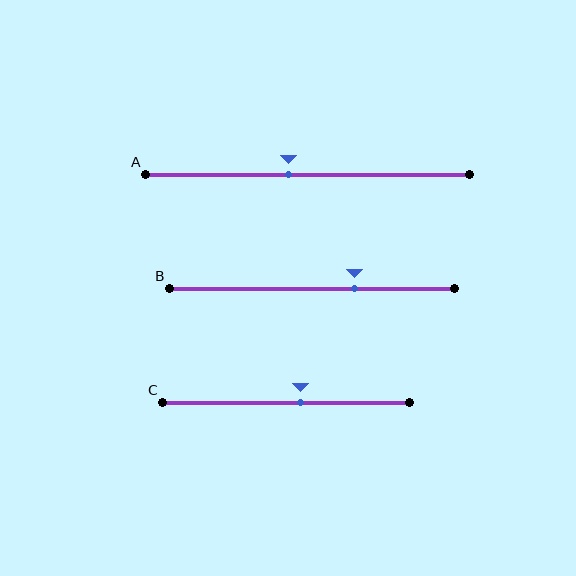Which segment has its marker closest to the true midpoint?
Segment C has its marker closest to the true midpoint.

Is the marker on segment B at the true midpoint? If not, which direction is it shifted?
No, the marker on segment B is shifted to the right by about 15% of the segment length.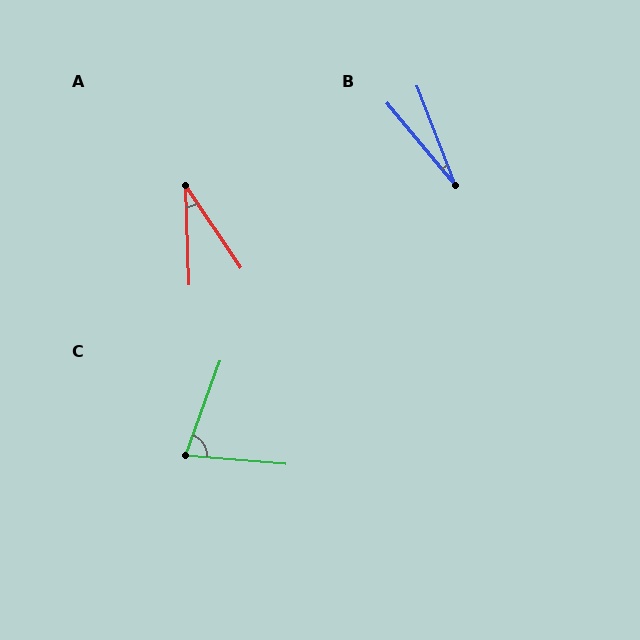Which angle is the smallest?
B, at approximately 18 degrees.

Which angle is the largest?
C, at approximately 75 degrees.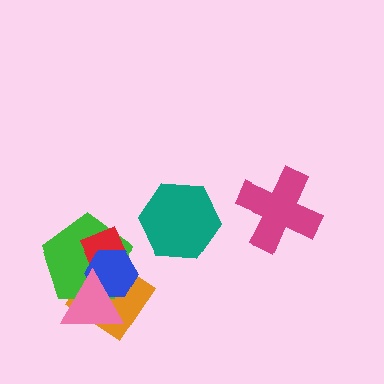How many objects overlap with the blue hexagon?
4 objects overlap with the blue hexagon.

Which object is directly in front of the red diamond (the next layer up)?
The blue hexagon is directly in front of the red diamond.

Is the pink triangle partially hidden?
No, no other shape covers it.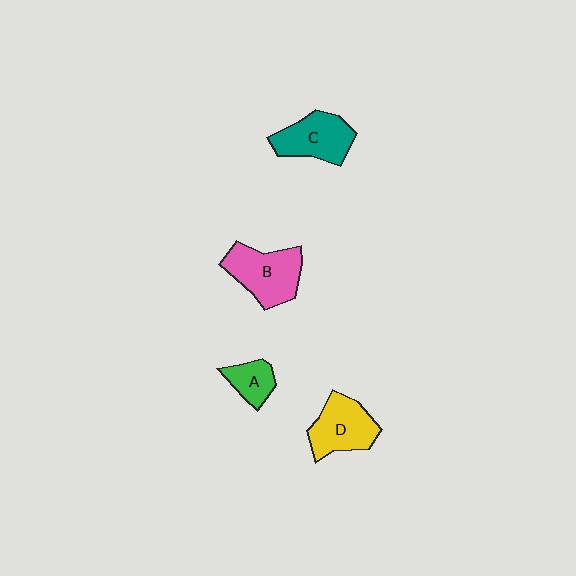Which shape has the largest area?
Shape B (pink).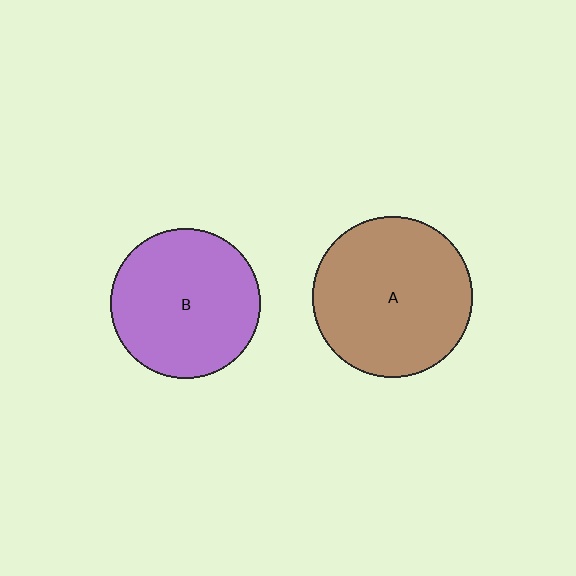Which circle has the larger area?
Circle A (brown).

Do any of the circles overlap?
No, none of the circles overlap.